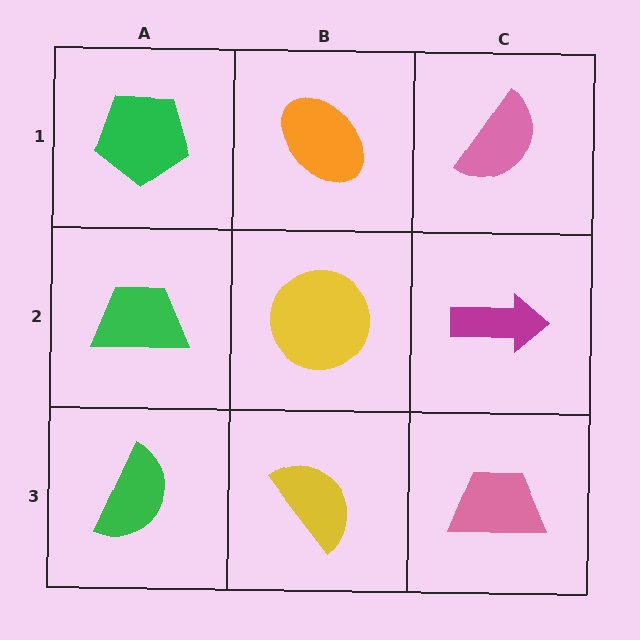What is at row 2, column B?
A yellow circle.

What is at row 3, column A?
A green semicircle.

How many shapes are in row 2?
3 shapes.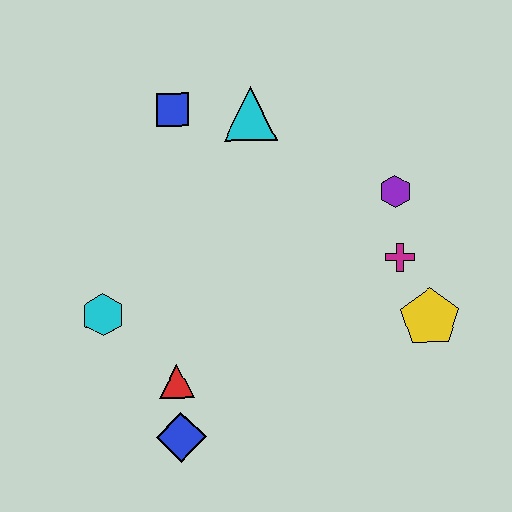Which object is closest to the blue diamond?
The red triangle is closest to the blue diamond.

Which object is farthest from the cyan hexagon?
The yellow pentagon is farthest from the cyan hexagon.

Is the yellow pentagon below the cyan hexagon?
Yes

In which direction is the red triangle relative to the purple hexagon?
The red triangle is to the left of the purple hexagon.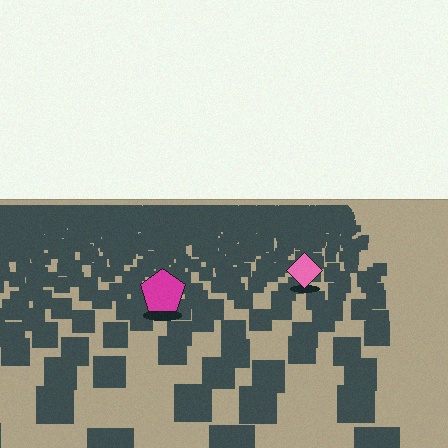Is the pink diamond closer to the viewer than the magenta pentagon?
No. The magenta pentagon is closer — you can tell from the texture gradient: the ground texture is coarser near it.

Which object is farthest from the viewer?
The pink diamond is farthest from the viewer. It appears smaller and the ground texture around it is denser.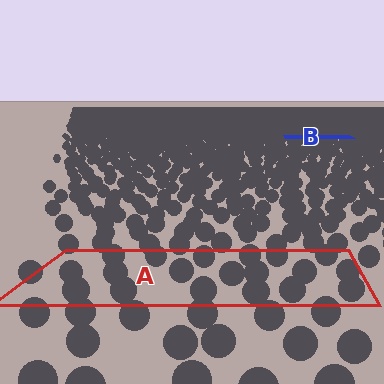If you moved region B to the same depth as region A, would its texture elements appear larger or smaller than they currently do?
They would appear larger. At a closer depth, the same texture elements are projected at a bigger on-screen size.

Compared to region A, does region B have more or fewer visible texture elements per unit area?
Region B has more texture elements per unit area — they are packed more densely because it is farther away.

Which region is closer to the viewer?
Region A is closer. The texture elements there are larger and more spread out.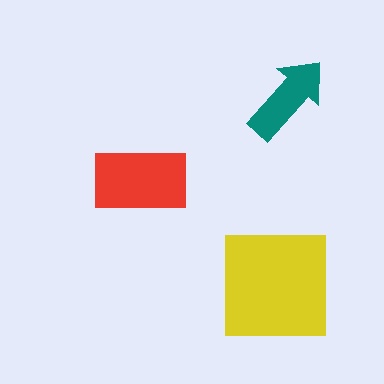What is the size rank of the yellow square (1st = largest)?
1st.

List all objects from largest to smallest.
The yellow square, the red rectangle, the teal arrow.